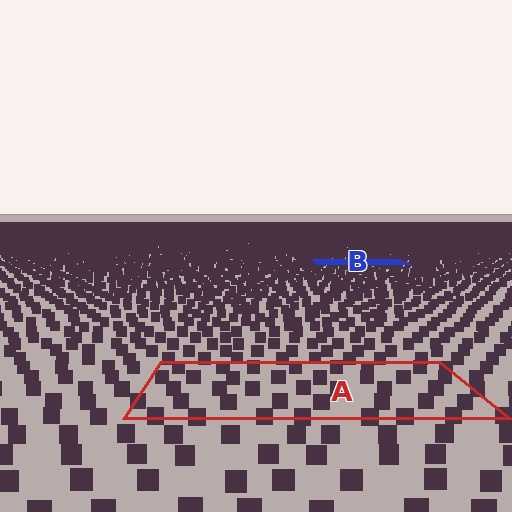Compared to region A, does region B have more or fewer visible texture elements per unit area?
Region B has more texture elements per unit area — they are packed more densely because it is farther away.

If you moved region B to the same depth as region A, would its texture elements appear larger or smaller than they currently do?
They would appear larger. At a closer depth, the same texture elements are projected at a bigger on-screen size.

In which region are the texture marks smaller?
The texture marks are smaller in region B, because it is farther away.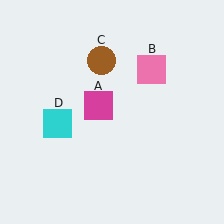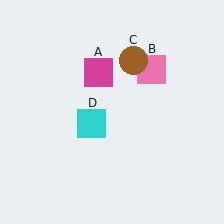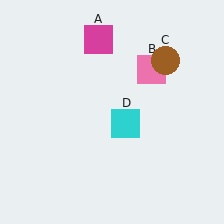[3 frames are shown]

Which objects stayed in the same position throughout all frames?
Pink square (object B) remained stationary.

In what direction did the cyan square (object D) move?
The cyan square (object D) moved right.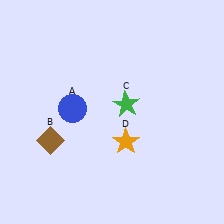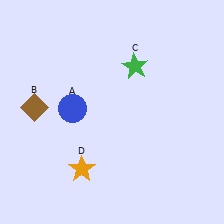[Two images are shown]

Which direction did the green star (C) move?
The green star (C) moved up.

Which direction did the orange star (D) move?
The orange star (D) moved left.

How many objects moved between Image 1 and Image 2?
3 objects moved between the two images.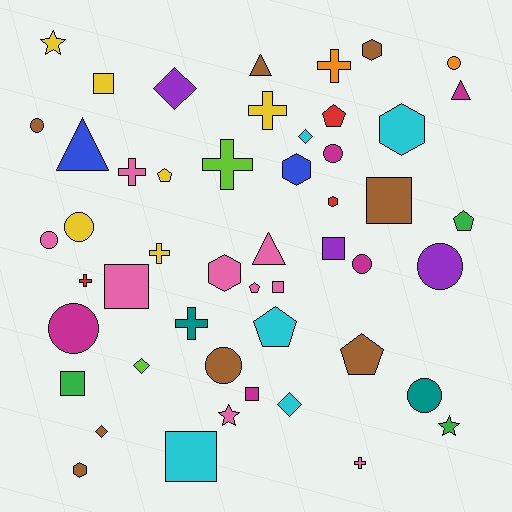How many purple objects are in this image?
There are 3 purple objects.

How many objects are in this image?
There are 50 objects.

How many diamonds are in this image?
There are 5 diamonds.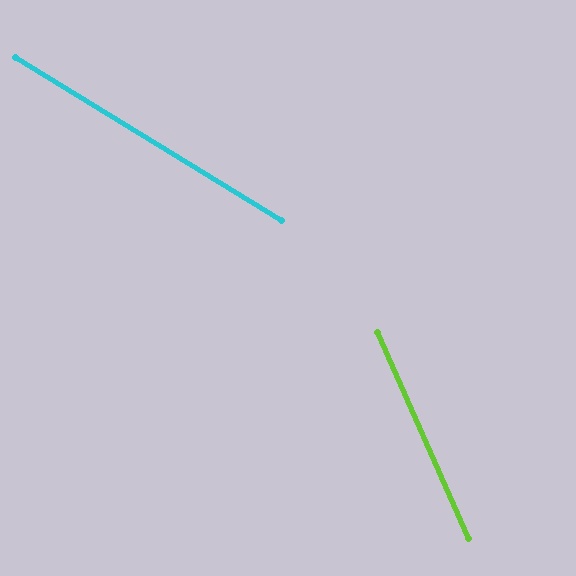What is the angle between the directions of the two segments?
Approximately 35 degrees.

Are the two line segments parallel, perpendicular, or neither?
Neither parallel nor perpendicular — they differ by about 35°.